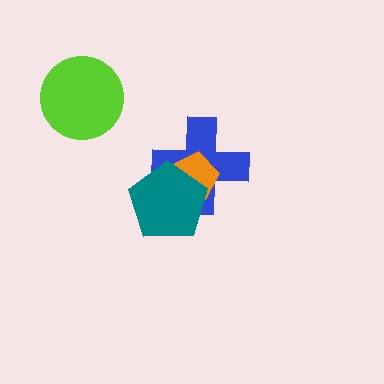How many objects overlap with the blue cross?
2 objects overlap with the blue cross.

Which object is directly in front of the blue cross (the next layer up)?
The orange pentagon is directly in front of the blue cross.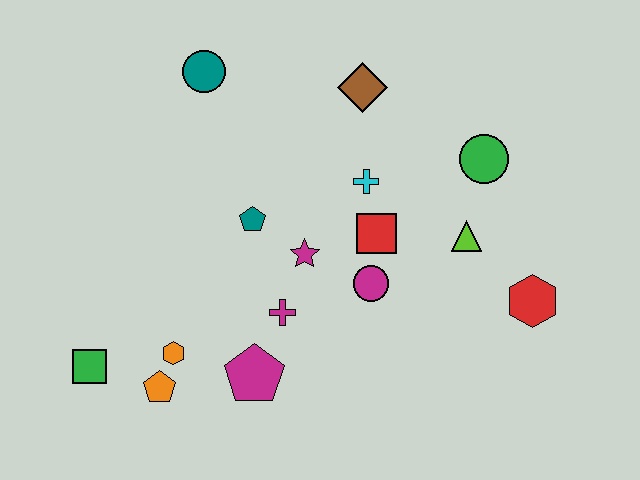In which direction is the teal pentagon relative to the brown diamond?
The teal pentagon is below the brown diamond.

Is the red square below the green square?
No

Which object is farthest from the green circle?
The green square is farthest from the green circle.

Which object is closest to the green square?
The orange pentagon is closest to the green square.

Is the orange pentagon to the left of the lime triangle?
Yes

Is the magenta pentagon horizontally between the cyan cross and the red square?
No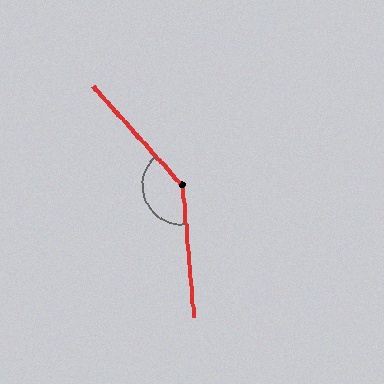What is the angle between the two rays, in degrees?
Approximately 143 degrees.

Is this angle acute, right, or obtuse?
It is obtuse.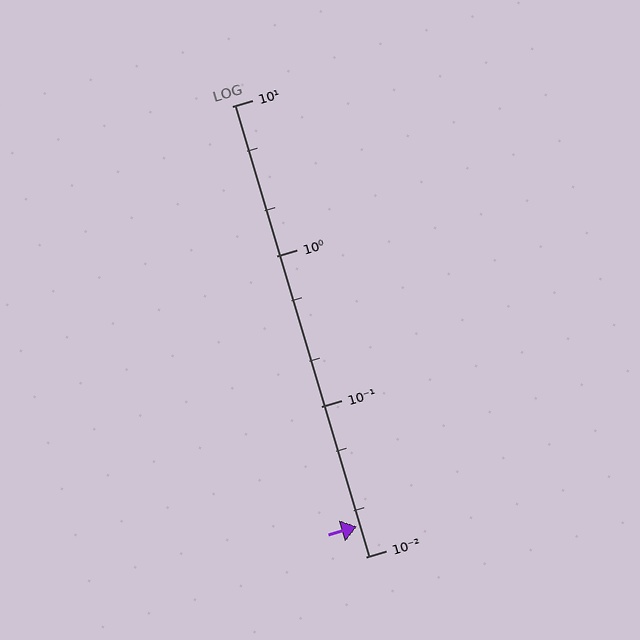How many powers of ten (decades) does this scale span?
The scale spans 3 decades, from 0.01 to 10.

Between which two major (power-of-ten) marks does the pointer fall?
The pointer is between 0.01 and 0.1.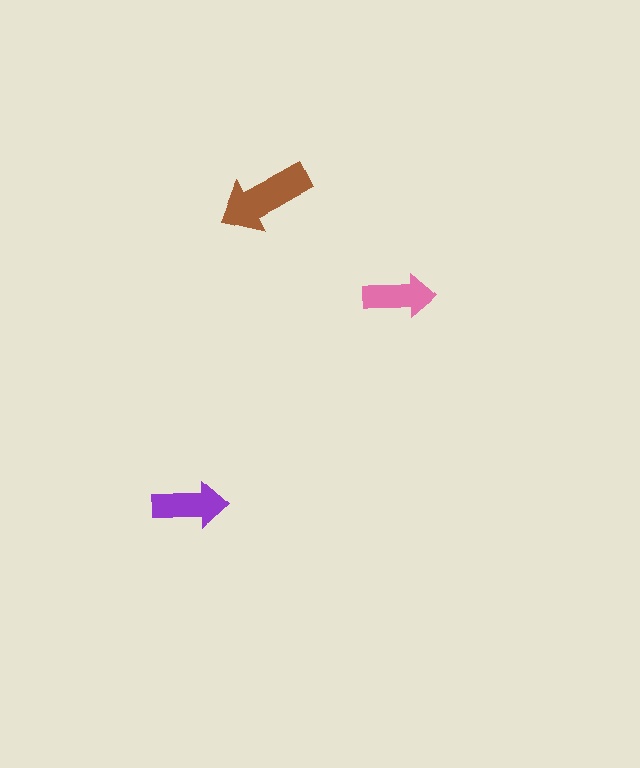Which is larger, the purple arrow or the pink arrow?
The purple one.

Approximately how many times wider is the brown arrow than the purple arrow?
About 1.5 times wider.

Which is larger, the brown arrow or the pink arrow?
The brown one.